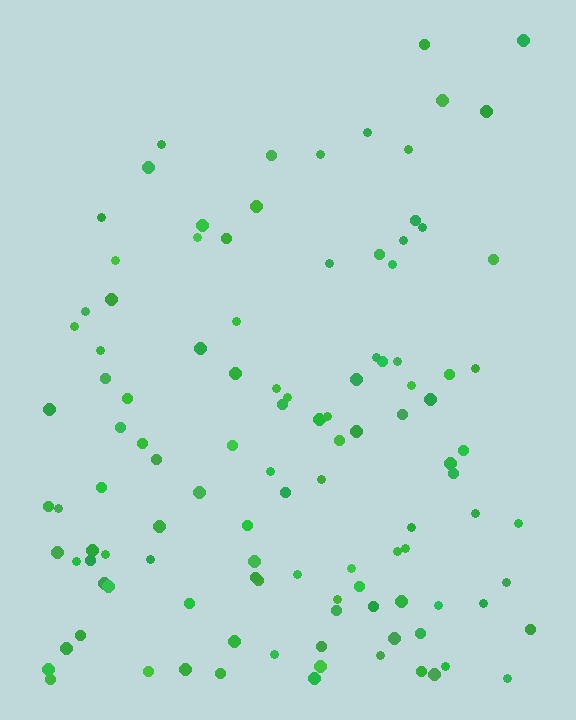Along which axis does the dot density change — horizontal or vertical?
Vertical.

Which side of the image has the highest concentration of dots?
The bottom.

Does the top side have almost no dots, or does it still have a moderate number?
Still a moderate number, just noticeably fewer than the bottom.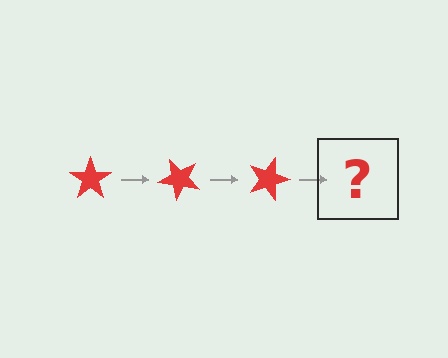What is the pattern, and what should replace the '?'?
The pattern is that the star rotates 45 degrees each step. The '?' should be a red star rotated 135 degrees.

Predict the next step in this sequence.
The next step is a red star rotated 135 degrees.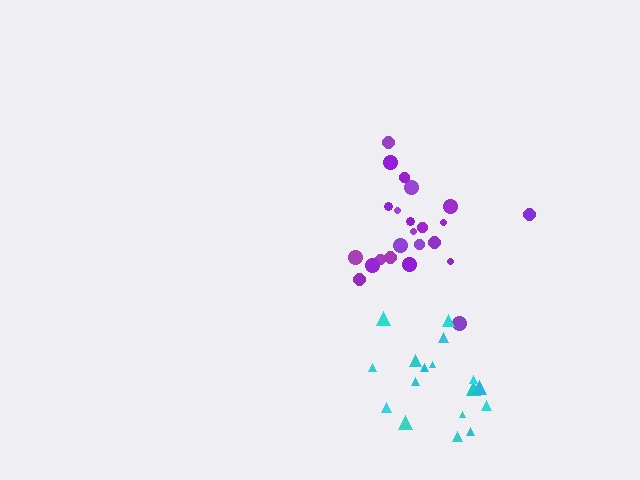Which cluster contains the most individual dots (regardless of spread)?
Purple (23).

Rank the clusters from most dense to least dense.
cyan, purple.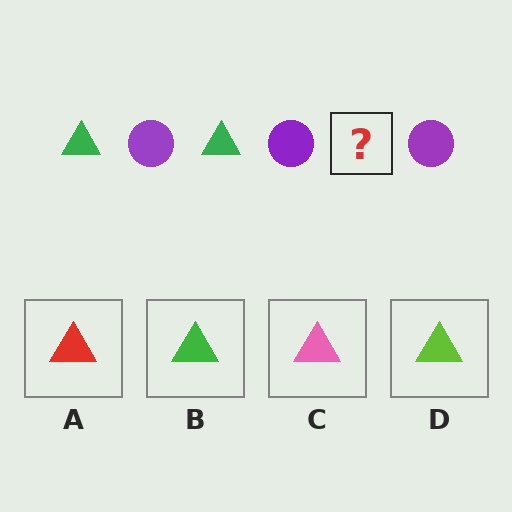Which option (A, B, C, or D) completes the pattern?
B.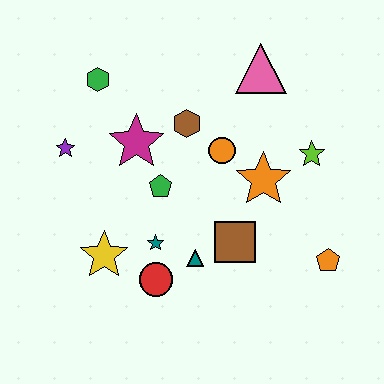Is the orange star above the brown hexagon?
No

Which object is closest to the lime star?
The orange star is closest to the lime star.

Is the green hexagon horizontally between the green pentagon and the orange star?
No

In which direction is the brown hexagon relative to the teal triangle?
The brown hexagon is above the teal triangle.